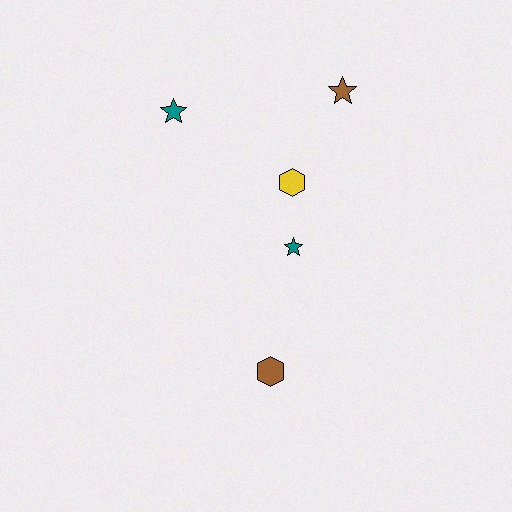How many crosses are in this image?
There are no crosses.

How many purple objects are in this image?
There are no purple objects.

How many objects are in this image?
There are 5 objects.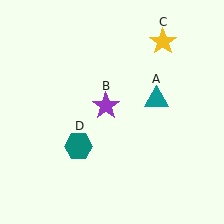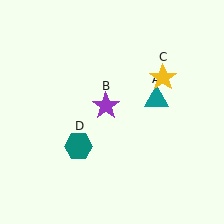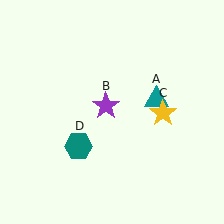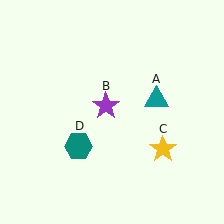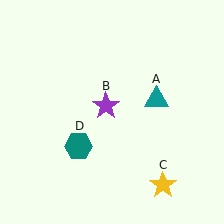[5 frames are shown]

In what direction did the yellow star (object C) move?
The yellow star (object C) moved down.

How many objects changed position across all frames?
1 object changed position: yellow star (object C).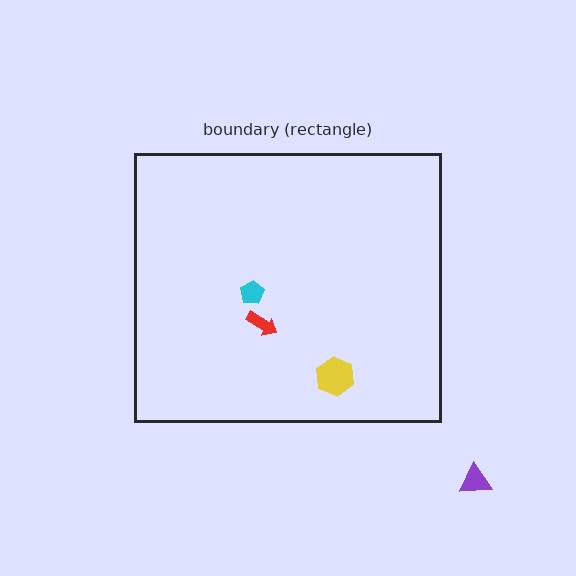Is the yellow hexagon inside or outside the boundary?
Inside.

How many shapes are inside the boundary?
3 inside, 1 outside.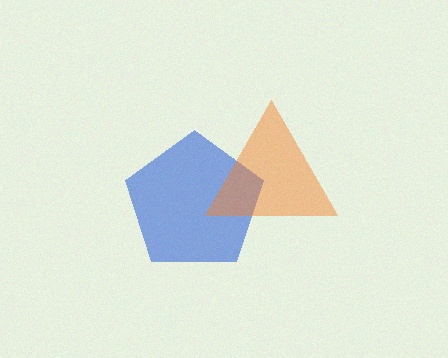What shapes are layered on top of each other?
The layered shapes are: a blue pentagon, an orange triangle.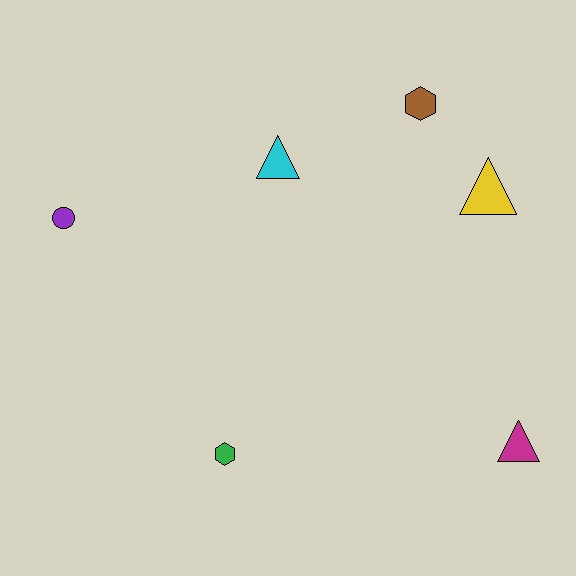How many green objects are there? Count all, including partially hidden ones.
There is 1 green object.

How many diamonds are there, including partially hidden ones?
There are no diamonds.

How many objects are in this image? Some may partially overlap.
There are 6 objects.